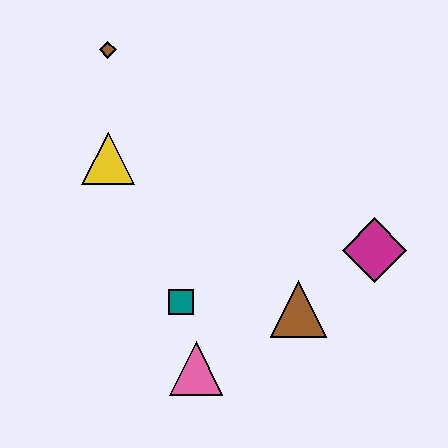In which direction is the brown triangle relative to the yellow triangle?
The brown triangle is to the right of the yellow triangle.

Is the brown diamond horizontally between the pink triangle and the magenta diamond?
No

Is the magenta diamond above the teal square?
Yes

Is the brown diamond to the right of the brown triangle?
No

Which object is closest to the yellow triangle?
The brown diamond is closest to the yellow triangle.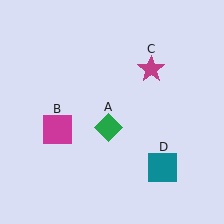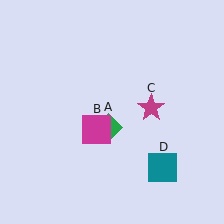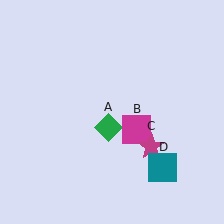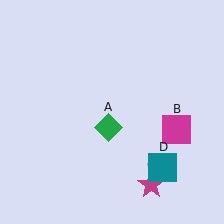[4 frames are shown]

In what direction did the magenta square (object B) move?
The magenta square (object B) moved right.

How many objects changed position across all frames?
2 objects changed position: magenta square (object B), magenta star (object C).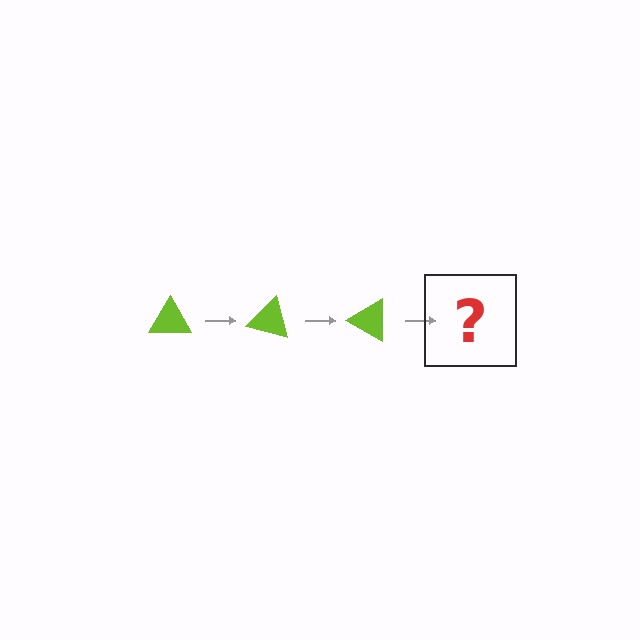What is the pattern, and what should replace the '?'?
The pattern is that the triangle rotates 15 degrees each step. The '?' should be a lime triangle rotated 45 degrees.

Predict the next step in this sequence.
The next step is a lime triangle rotated 45 degrees.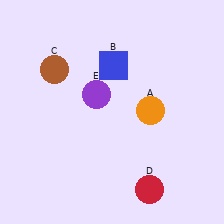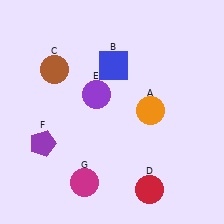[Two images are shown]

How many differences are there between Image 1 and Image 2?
There are 2 differences between the two images.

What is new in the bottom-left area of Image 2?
A magenta circle (G) was added in the bottom-left area of Image 2.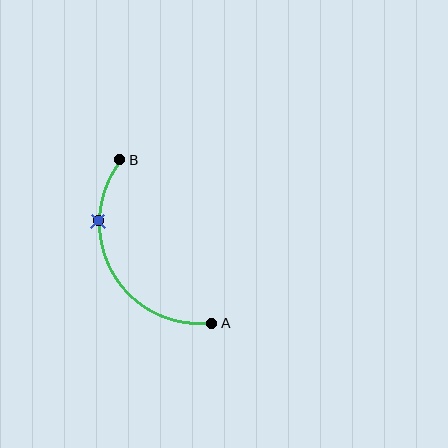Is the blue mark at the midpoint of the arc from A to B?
No. The blue mark lies on the arc but is closer to endpoint B. The arc midpoint would be at the point on the curve equidistant along the arc from both A and B.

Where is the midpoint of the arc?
The arc midpoint is the point on the curve farthest from the straight line joining A and B. It sits to the left of that line.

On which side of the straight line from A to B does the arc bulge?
The arc bulges to the left of the straight line connecting A and B.